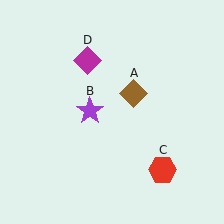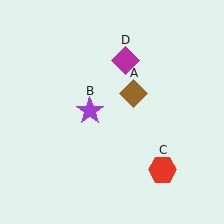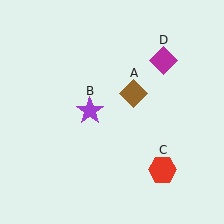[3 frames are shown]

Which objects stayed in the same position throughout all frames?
Brown diamond (object A) and purple star (object B) and red hexagon (object C) remained stationary.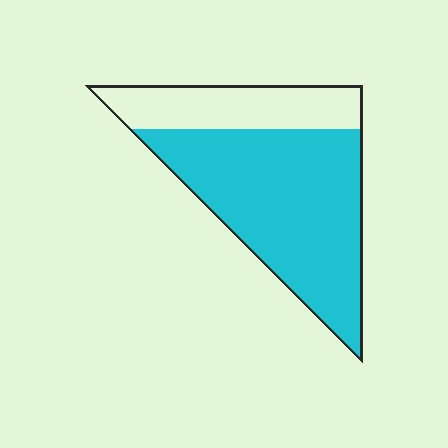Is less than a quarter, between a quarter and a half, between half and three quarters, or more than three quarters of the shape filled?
Between half and three quarters.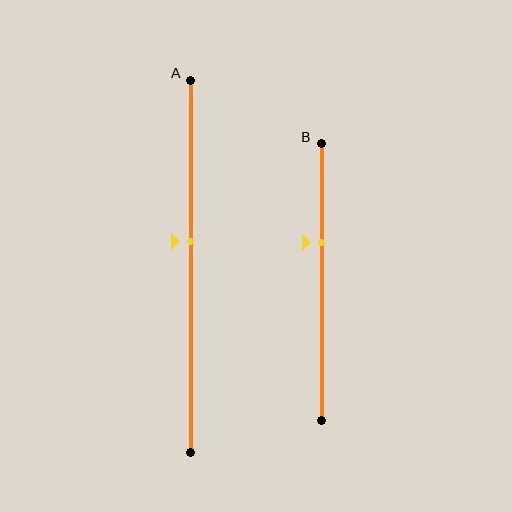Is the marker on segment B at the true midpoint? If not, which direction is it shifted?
No, the marker on segment B is shifted upward by about 14% of the segment length.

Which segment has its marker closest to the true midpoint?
Segment A has its marker closest to the true midpoint.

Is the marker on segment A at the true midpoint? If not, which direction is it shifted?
No, the marker on segment A is shifted upward by about 7% of the segment length.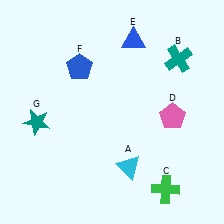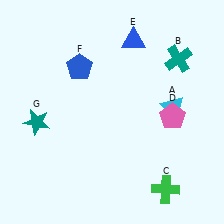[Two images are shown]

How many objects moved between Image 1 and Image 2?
1 object moved between the two images.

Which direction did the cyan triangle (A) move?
The cyan triangle (A) moved up.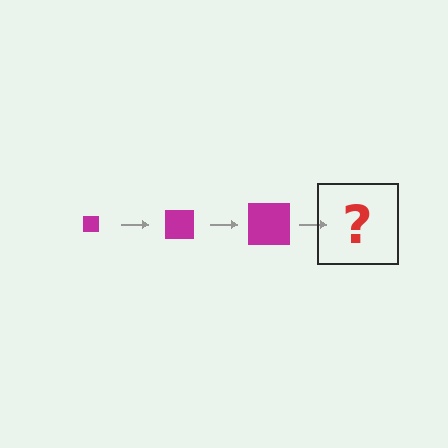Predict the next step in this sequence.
The next step is a magenta square, larger than the previous one.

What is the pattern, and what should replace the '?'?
The pattern is that the square gets progressively larger each step. The '?' should be a magenta square, larger than the previous one.